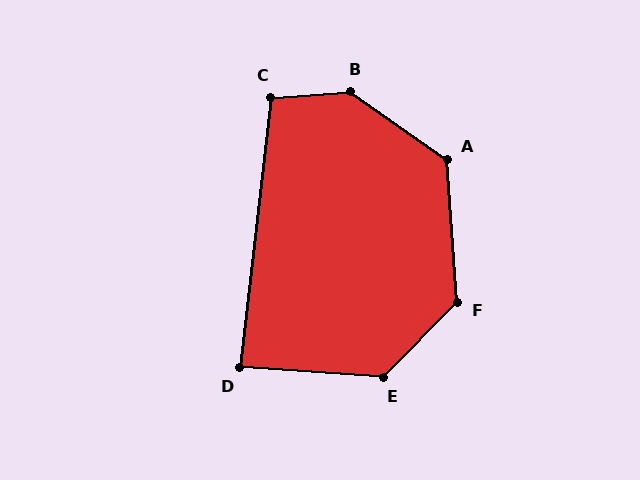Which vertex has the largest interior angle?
B, at approximately 142 degrees.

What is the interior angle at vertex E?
Approximately 131 degrees (obtuse).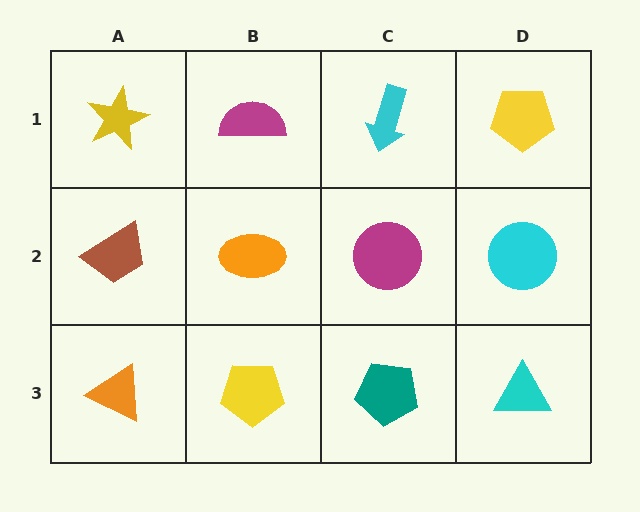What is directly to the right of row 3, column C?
A cyan triangle.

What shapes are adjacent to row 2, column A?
A yellow star (row 1, column A), an orange triangle (row 3, column A), an orange ellipse (row 2, column B).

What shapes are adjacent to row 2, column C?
A cyan arrow (row 1, column C), a teal pentagon (row 3, column C), an orange ellipse (row 2, column B), a cyan circle (row 2, column D).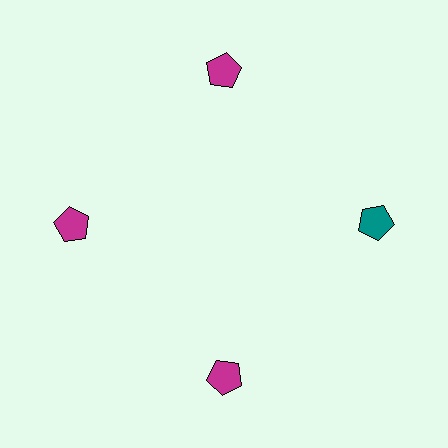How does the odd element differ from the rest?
It has a different color: teal instead of magenta.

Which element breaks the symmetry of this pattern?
The teal pentagon at roughly the 3 o'clock position breaks the symmetry. All other shapes are magenta pentagons.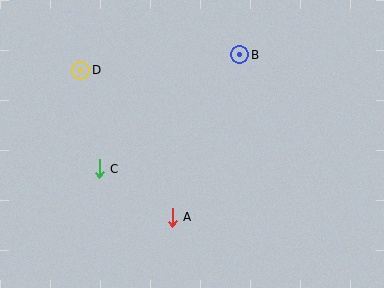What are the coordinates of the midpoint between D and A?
The midpoint between D and A is at (127, 144).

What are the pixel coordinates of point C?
Point C is at (99, 169).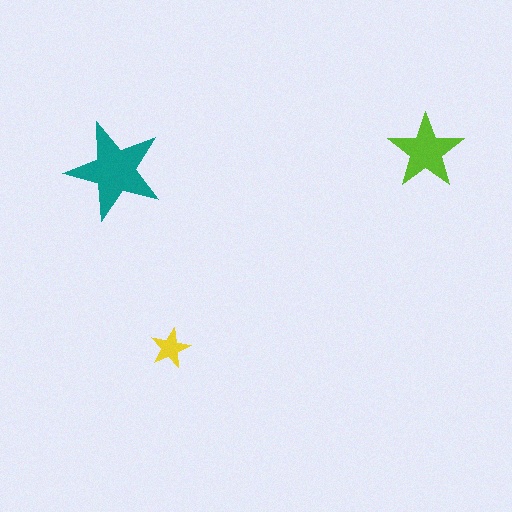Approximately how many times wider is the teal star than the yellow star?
About 2.5 times wider.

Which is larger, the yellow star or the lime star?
The lime one.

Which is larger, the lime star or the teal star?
The teal one.